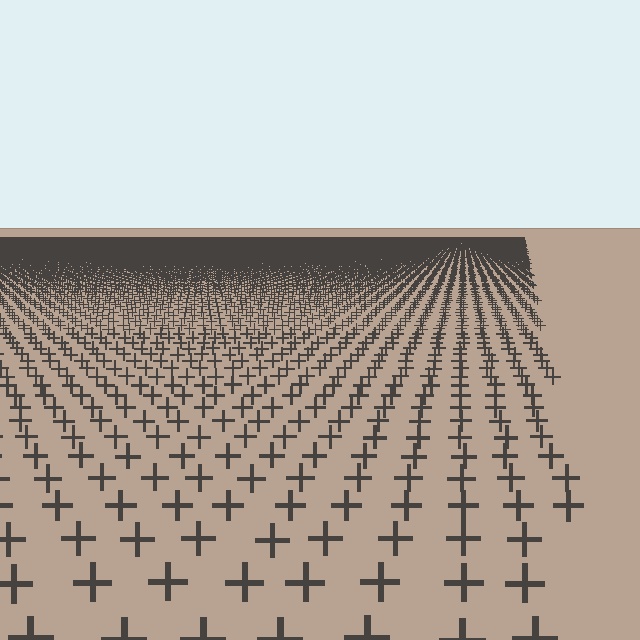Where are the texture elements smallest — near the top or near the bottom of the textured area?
Near the top.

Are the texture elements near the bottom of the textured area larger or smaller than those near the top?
Larger. Near the bottom, elements are closer to the viewer and appear at a bigger on-screen size.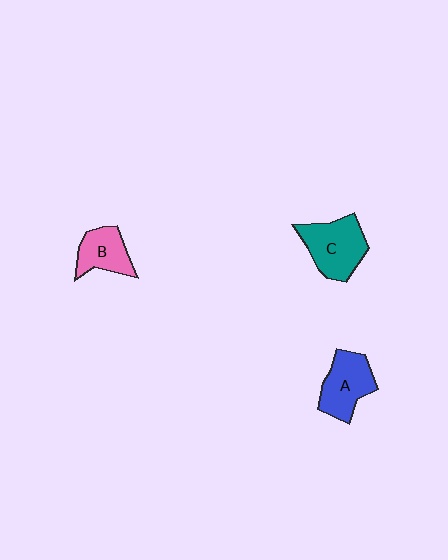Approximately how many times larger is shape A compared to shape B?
Approximately 1.3 times.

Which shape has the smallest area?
Shape B (pink).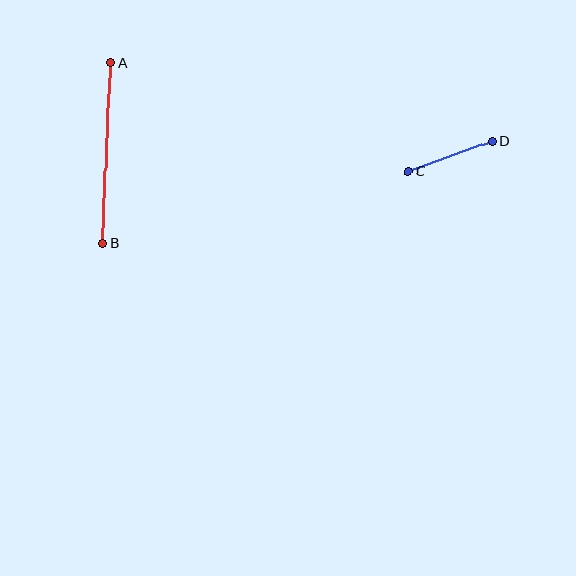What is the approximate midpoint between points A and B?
The midpoint is at approximately (106, 153) pixels.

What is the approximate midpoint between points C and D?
The midpoint is at approximately (450, 156) pixels.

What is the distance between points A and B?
The distance is approximately 181 pixels.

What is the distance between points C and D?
The distance is approximately 89 pixels.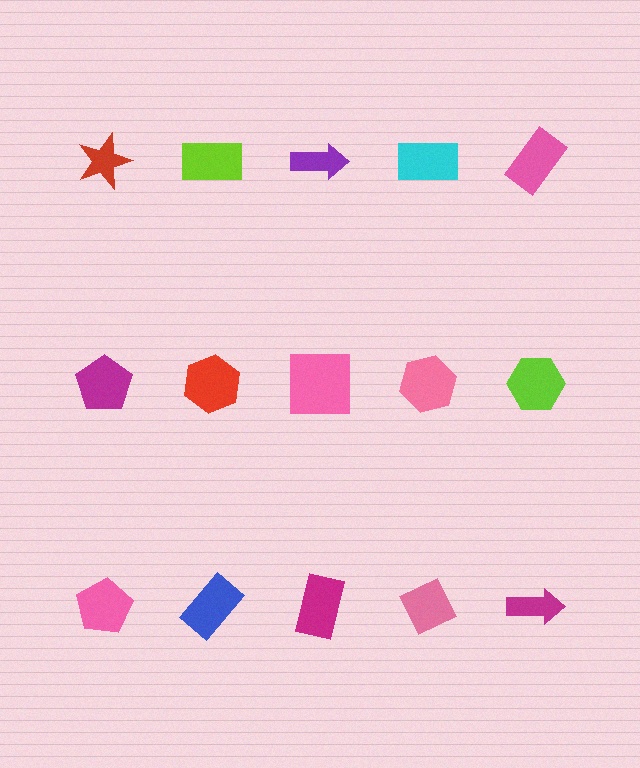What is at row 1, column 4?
A cyan rectangle.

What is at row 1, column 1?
A red star.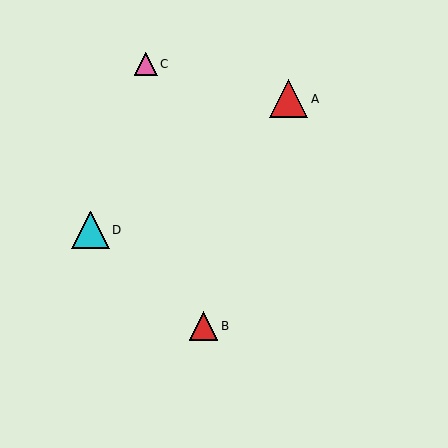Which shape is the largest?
The red triangle (labeled A) is the largest.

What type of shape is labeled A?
Shape A is a red triangle.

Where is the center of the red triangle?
The center of the red triangle is at (204, 326).